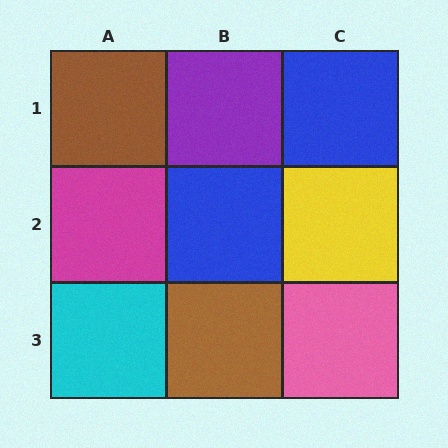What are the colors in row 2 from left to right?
Magenta, blue, yellow.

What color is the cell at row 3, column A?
Cyan.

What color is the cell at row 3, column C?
Pink.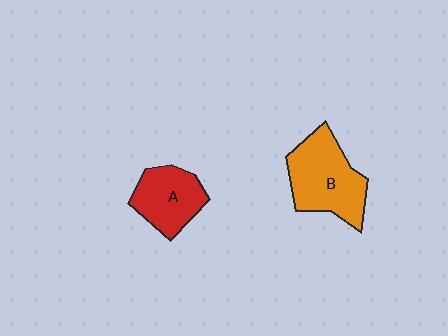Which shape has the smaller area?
Shape A (red).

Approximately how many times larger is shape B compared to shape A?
Approximately 1.4 times.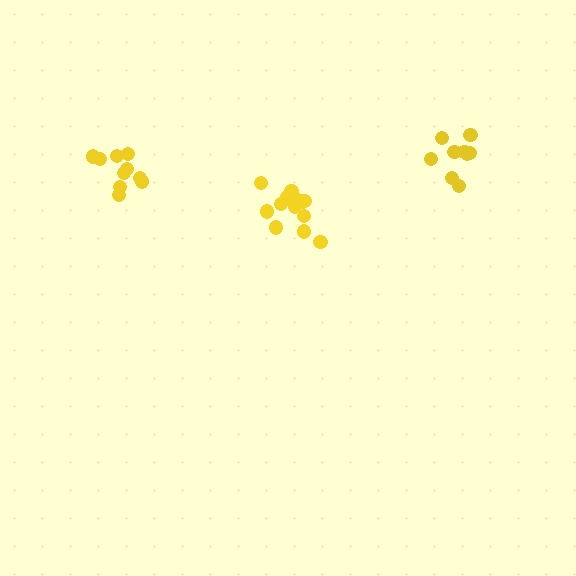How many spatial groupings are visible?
There are 3 spatial groupings.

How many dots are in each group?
Group 1: 13 dots, Group 2: 10 dots, Group 3: 9 dots (32 total).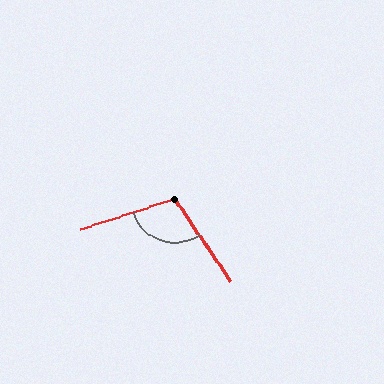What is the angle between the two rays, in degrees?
Approximately 107 degrees.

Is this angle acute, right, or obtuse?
It is obtuse.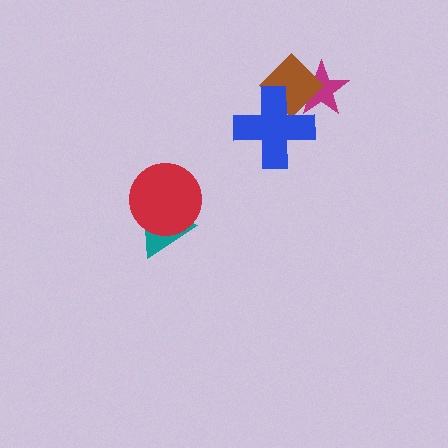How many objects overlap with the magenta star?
2 objects overlap with the magenta star.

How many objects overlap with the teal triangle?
1 object overlaps with the teal triangle.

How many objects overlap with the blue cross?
2 objects overlap with the blue cross.